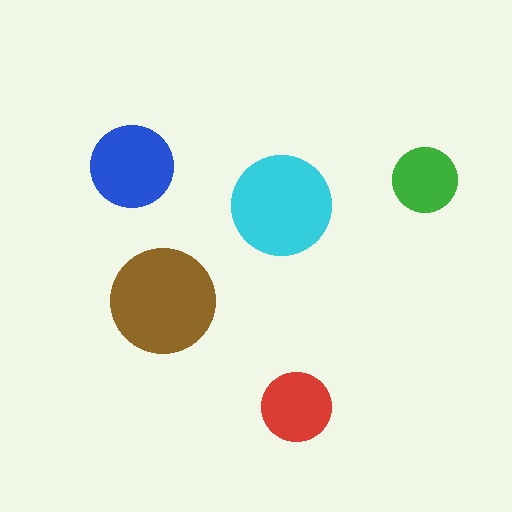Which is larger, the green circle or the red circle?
The red one.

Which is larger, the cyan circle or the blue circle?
The cyan one.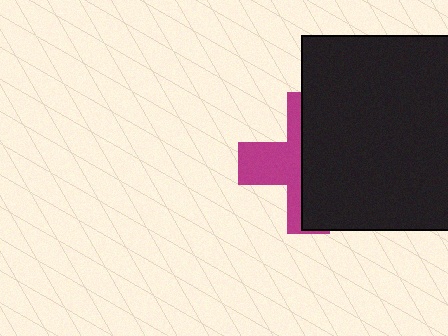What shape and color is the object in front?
The object in front is a black square.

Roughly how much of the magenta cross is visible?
A small part of it is visible (roughly 41%).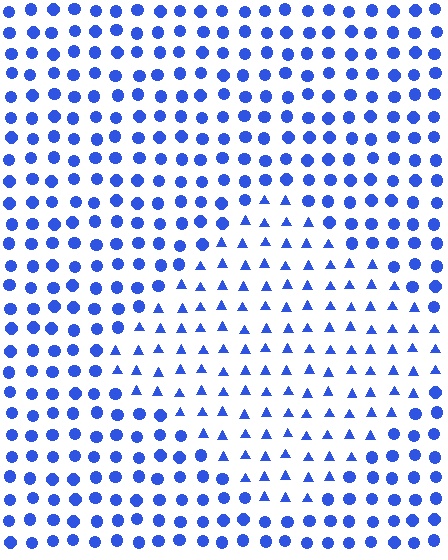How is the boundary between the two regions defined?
The boundary is defined by a change in element shape: triangles inside vs. circles outside. All elements share the same color and spacing.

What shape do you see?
I see a diamond.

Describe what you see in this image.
The image is filled with small blue elements arranged in a uniform grid. A diamond-shaped region contains triangles, while the surrounding area contains circles. The boundary is defined purely by the change in element shape.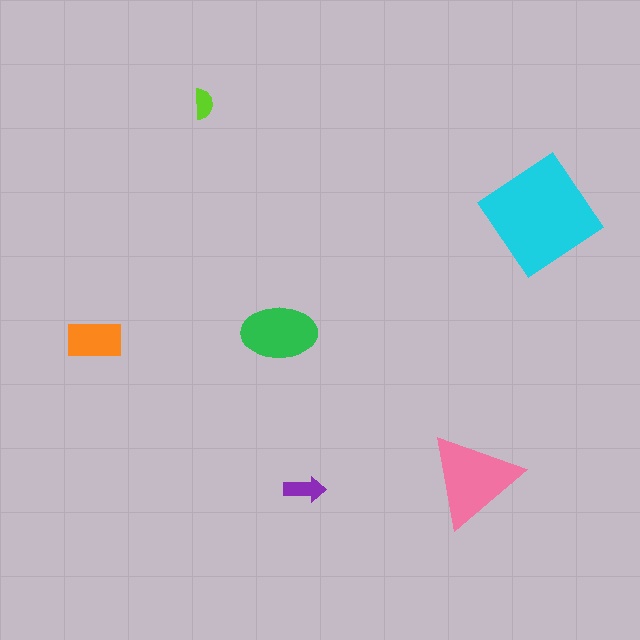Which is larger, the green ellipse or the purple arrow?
The green ellipse.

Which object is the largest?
The cyan diamond.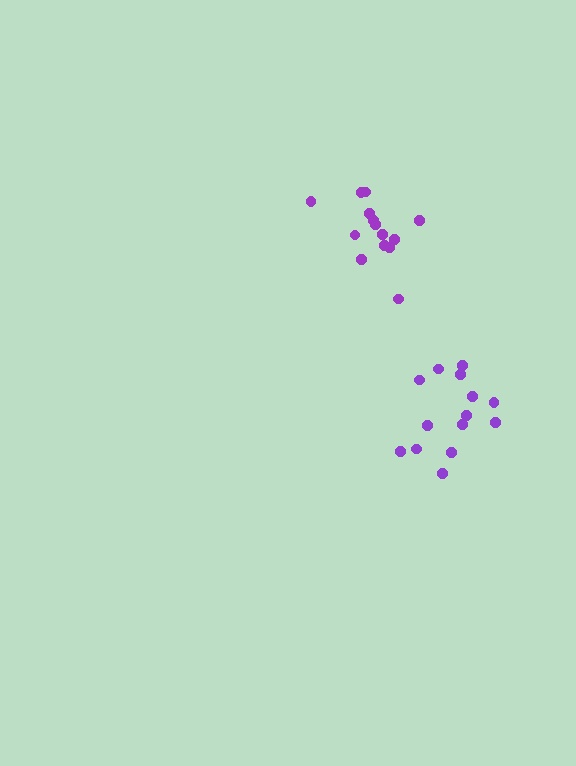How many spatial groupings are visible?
There are 2 spatial groupings.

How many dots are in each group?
Group 1: 14 dots, Group 2: 14 dots (28 total).